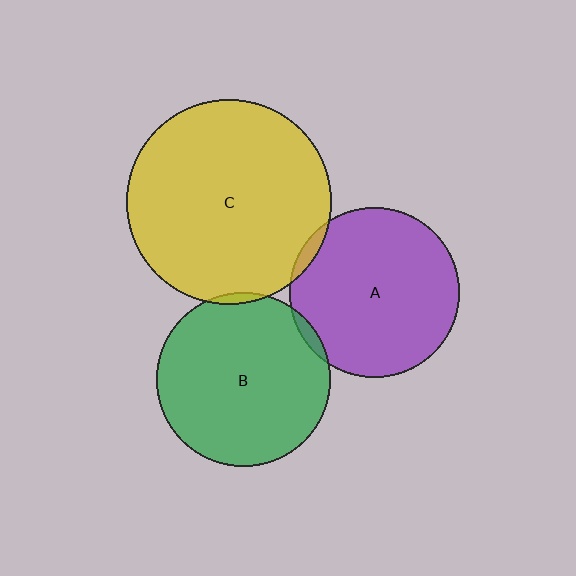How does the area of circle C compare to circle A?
Approximately 1.5 times.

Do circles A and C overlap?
Yes.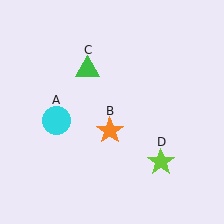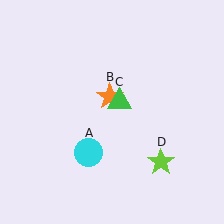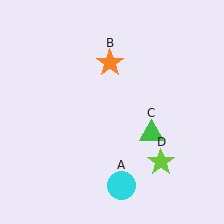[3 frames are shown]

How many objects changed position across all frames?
3 objects changed position: cyan circle (object A), orange star (object B), green triangle (object C).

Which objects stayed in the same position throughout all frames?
Lime star (object D) remained stationary.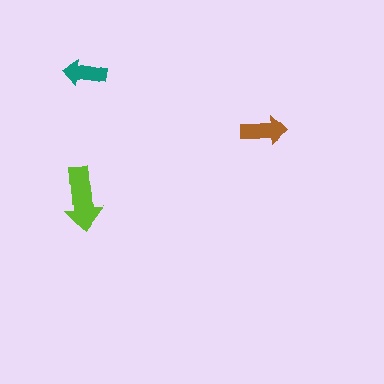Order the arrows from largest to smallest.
the lime one, the brown one, the teal one.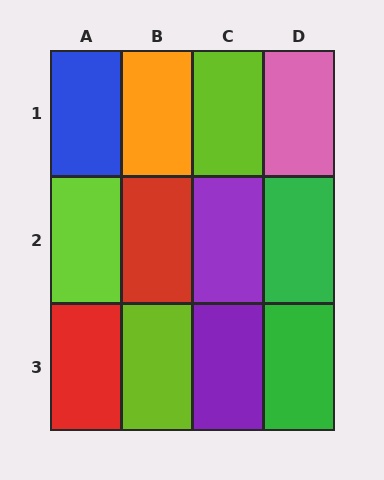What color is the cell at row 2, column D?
Green.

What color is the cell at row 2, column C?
Purple.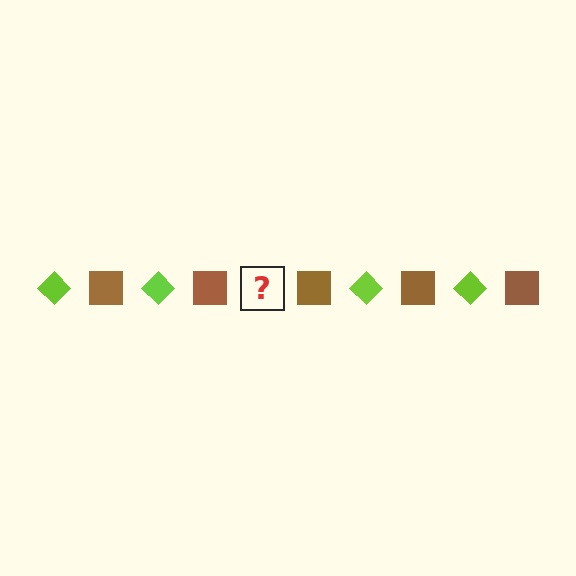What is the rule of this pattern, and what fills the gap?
The rule is that the pattern alternates between lime diamond and brown square. The gap should be filled with a lime diamond.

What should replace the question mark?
The question mark should be replaced with a lime diamond.